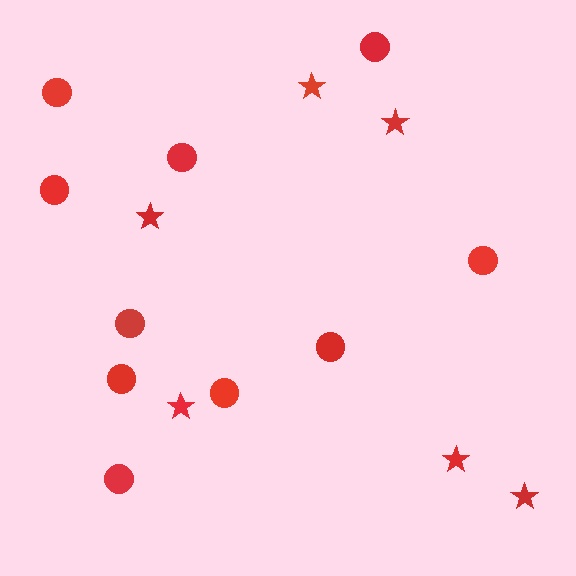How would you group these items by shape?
There are 2 groups: one group of circles (10) and one group of stars (6).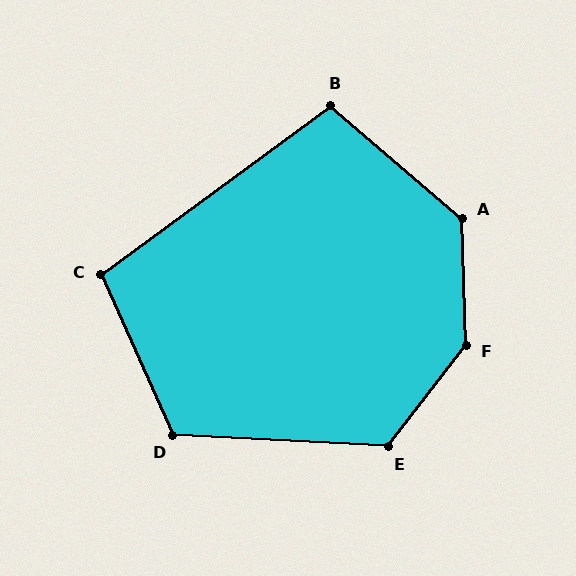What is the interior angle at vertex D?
Approximately 117 degrees (obtuse).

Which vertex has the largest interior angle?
F, at approximately 140 degrees.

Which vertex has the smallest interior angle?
C, at approximately 103 degrees.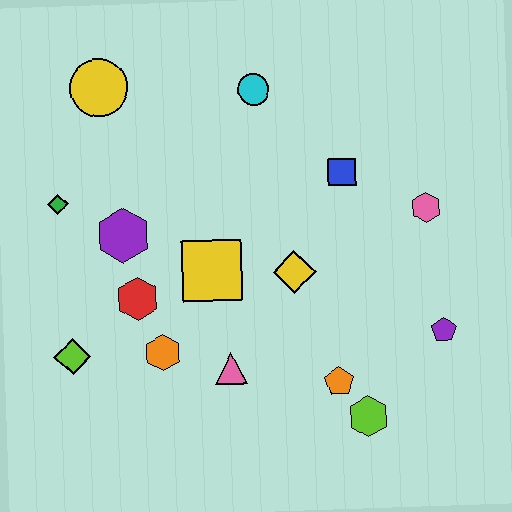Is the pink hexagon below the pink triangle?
No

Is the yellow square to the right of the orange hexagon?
Yes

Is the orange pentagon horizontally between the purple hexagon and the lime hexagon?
Yes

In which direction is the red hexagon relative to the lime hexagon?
The red hexagon is to the left of the lime hexagon.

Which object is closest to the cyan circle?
The blue square is closest to the cyan circle.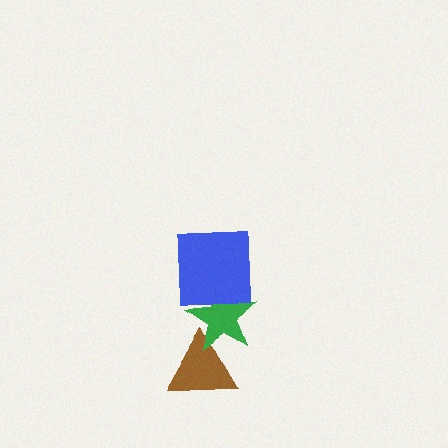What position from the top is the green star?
The green star is 2nd from the top.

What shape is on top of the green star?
The blue square is on top of the green star.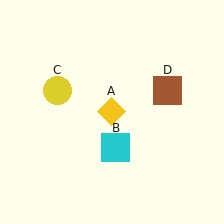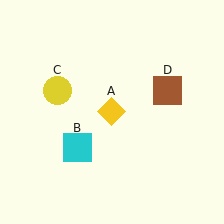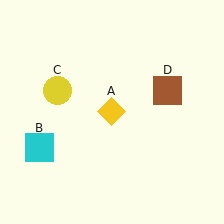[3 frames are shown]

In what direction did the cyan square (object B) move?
The cyan square (object B) moved left.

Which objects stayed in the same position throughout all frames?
Yellow diamond (object A) and yellow circle (object C) and brown square (object D) remained stationary.